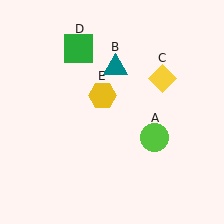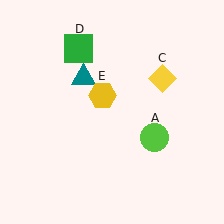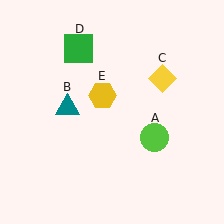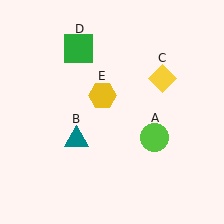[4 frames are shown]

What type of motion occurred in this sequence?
The teal triangle (object B) rotated counterclockwise around the center of the scene.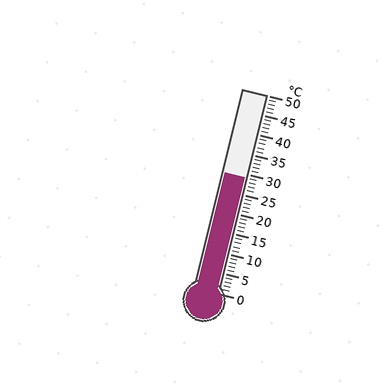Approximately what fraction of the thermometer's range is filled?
The thermometer is filled to approximately 60% of its range.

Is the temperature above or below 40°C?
The temperature is below 40°C.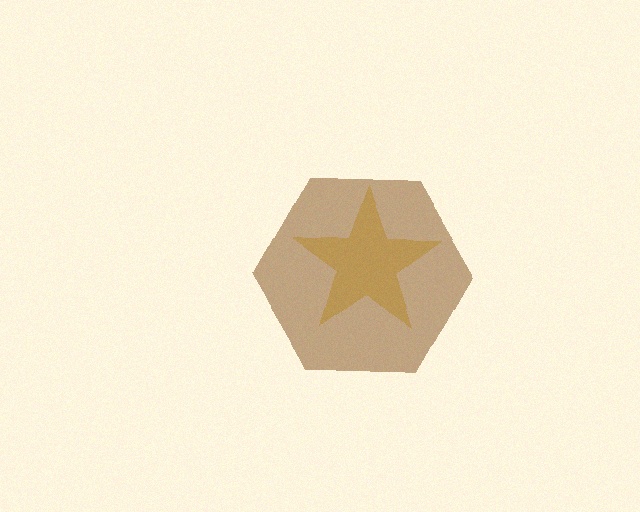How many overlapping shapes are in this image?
There are 2 overlapping shapes in the image.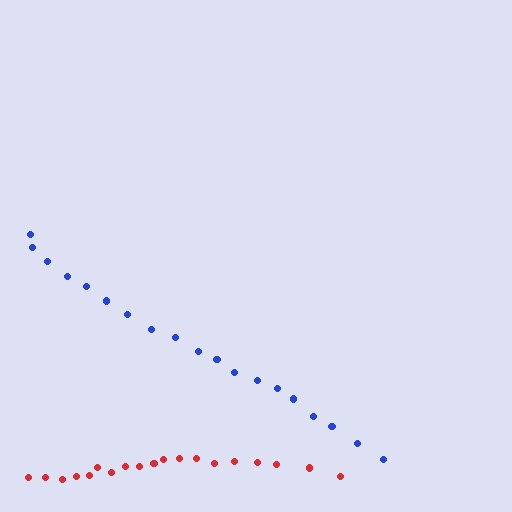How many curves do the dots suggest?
There are 2 distinct paths.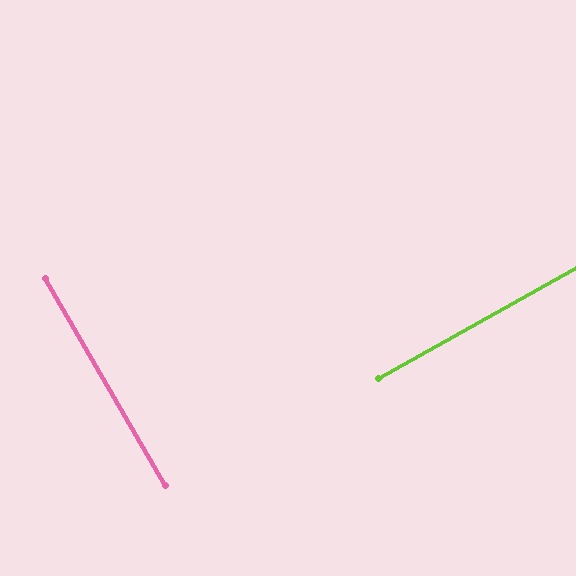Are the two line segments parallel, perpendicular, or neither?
Perpendicular — they meet at approximately 90°.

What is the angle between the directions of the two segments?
Approximately 90 degrees.